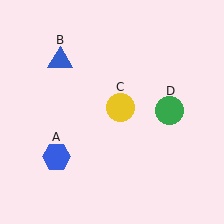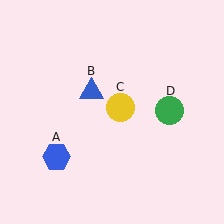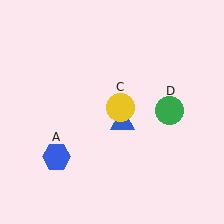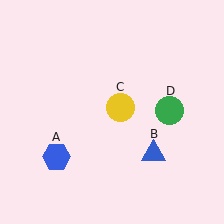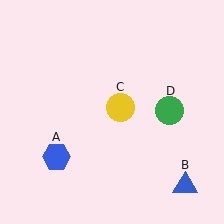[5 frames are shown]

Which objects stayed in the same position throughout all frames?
Blue hexagon (object A) and yellow circle (object C) and green circle (object D) remained stationary.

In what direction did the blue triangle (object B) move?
The blue triangle (object B) moved down and to the right.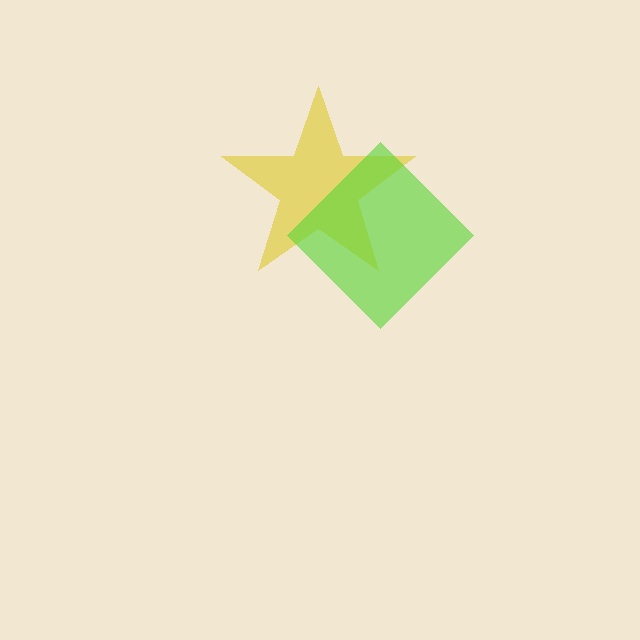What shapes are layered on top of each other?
The layered shapes are: a yellow star, a lime diamond.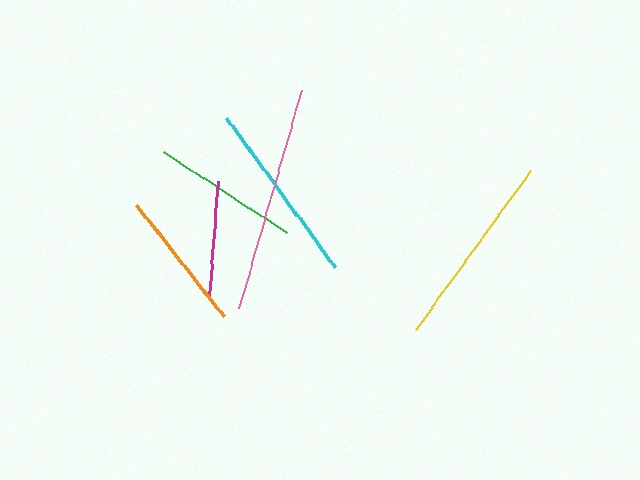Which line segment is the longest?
The pink line is the longest at approximately 226 pixels.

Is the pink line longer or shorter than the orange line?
The pink line is longer than the orange line.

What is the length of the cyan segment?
The cyan segment is approximately 184 pixels long.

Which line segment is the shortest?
The magenta line is the shortest at approximately 115 pixels.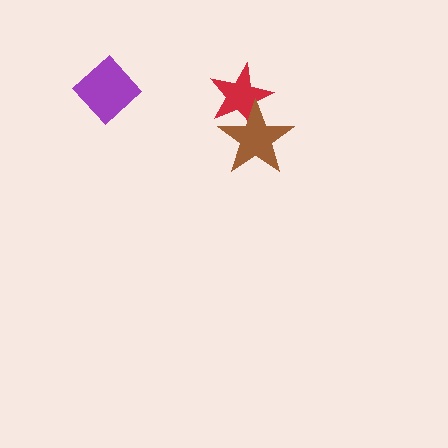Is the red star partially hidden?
Yes, it is partially covered by another shape.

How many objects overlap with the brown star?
1 object overlaps with the brown star.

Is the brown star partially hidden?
No, no other shape covers it.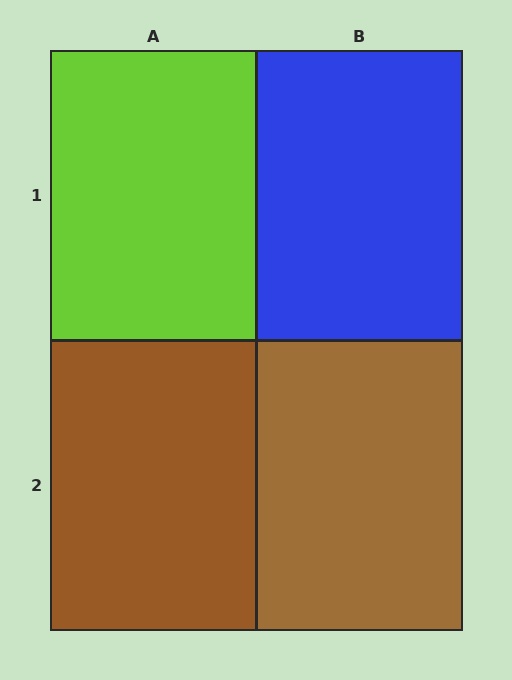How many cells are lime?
1 cell is lime.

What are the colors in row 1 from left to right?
Lime, blue.